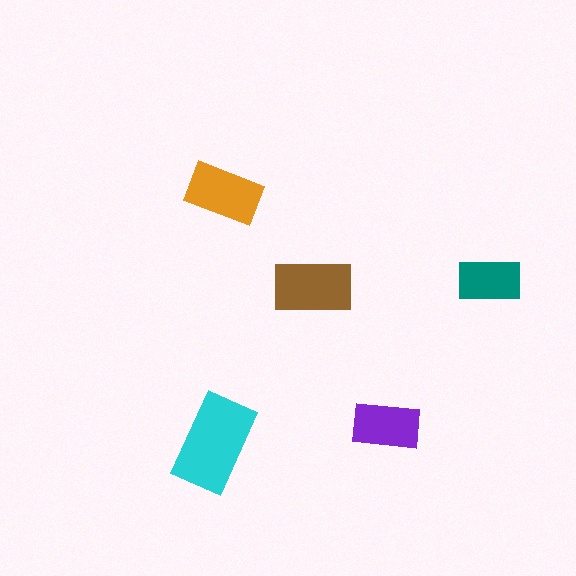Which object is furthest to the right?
The teal rectangle is rightmost.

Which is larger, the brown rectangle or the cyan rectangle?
The cyan one.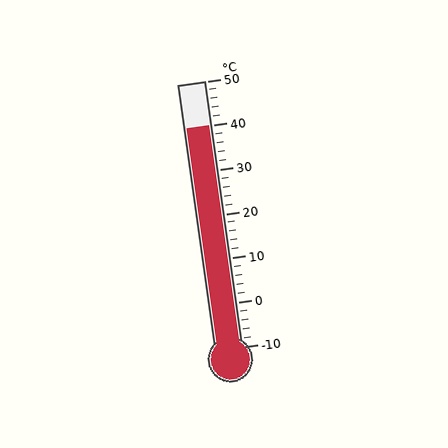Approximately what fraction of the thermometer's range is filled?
The thermometer is filled to approximately 85% of its range.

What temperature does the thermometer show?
The thermometer shows approximately 40°C.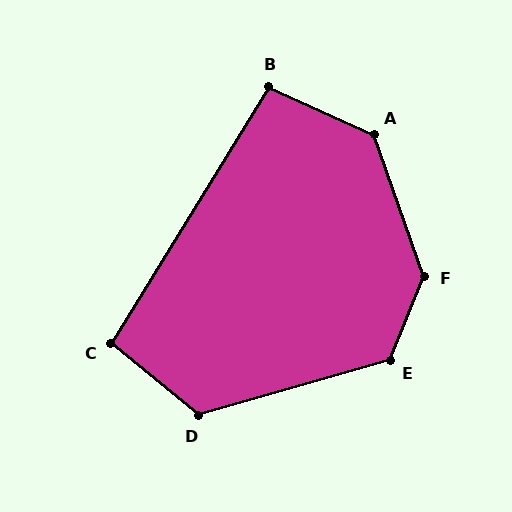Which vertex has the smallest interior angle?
B, at approximately 97 degrees.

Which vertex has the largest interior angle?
F, at approximately 138 degrees.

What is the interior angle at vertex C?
Approximately 98 degrees (obtuse).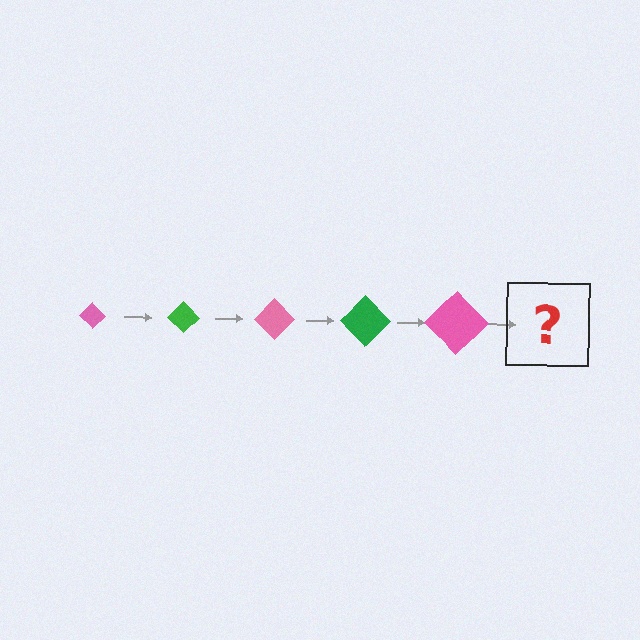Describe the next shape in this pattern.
It should be a green diamond, larger than the previous one.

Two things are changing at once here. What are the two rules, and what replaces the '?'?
The two rules are that the diamond grows larger each step and the color cycles through pink and green. The '?' should be a green diamond, larger than the previous one.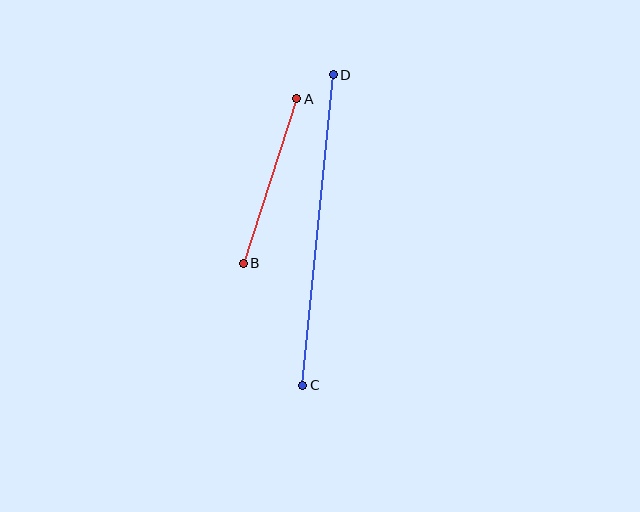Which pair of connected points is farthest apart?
Points C and D are farthest apart.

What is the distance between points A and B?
The distance is approximately 173 pixels.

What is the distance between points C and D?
The distance is approximately 312 pixels.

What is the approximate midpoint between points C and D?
The midpoint is at approximately (318, 230) pixels.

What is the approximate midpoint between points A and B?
The midpoint is at approximately (270, 181) pixels.